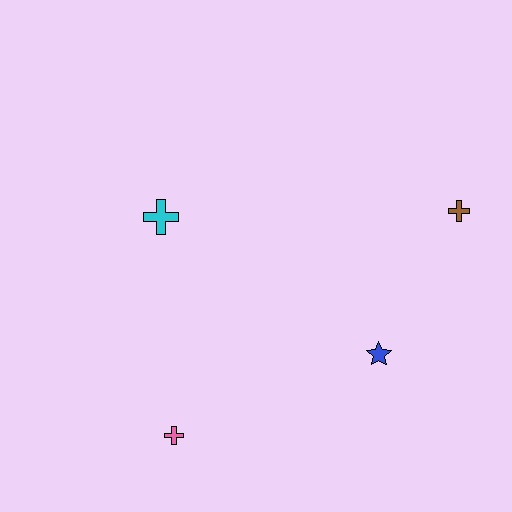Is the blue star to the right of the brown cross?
No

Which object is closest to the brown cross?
The blue star is closest to the brown cross.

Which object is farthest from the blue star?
The cyan cross is farthest from the blue star.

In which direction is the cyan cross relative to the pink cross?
The cyan cross is above the pink cross.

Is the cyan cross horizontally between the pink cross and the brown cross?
No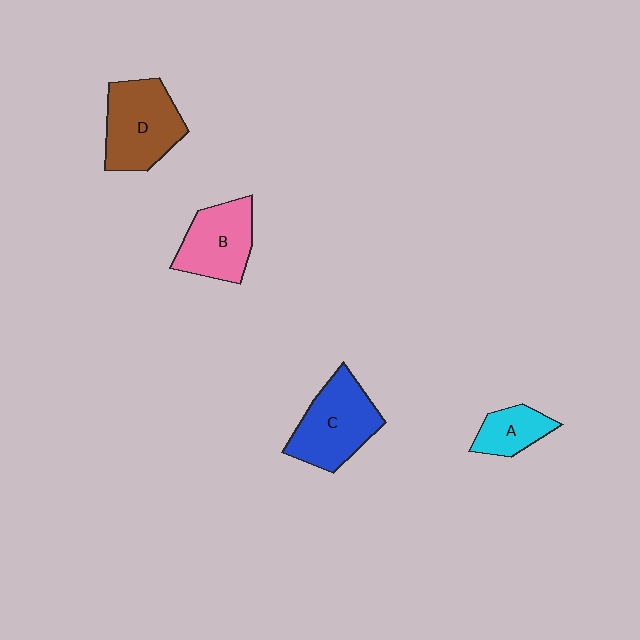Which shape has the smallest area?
Shape A (cyan).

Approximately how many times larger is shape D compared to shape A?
Approximately 2.0 times.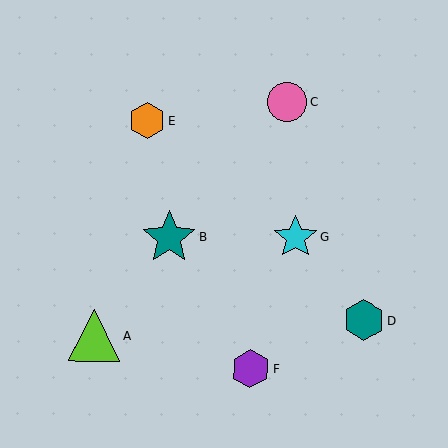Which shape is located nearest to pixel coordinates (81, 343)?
The lime triangle (labeled A) at (94, 335) is nearest to that location.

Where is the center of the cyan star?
The center of the cyan star is at (296, 237).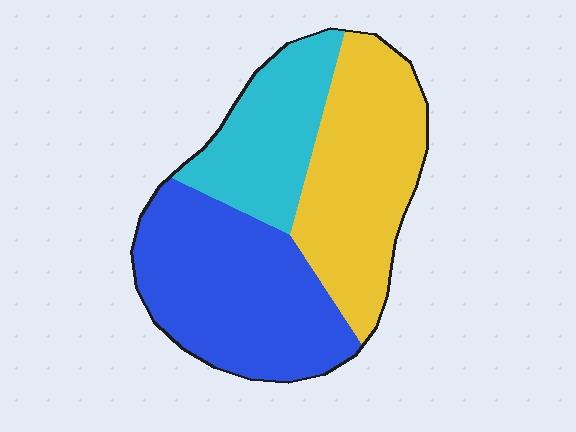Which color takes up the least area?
Cyan, at roughly 25%.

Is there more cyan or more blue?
Blue.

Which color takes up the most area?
Blue, at roughly 40%.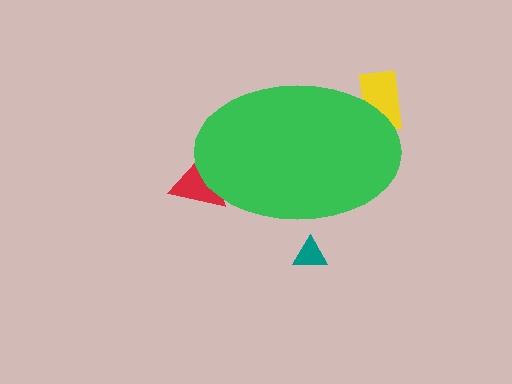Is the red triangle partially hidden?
Yes, the red triangle is partially hidden behind the green ellipse.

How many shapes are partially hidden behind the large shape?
3 shapes are partially hidden.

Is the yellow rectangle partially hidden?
Yes, the yellow rectangle is partially hidden behind the green ellipse.